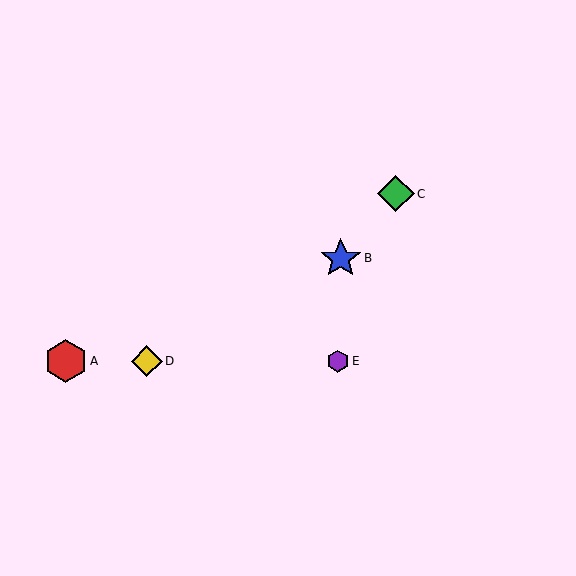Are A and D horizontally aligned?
Yes, both are at y≈361.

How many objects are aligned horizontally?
3 objects (A, D, E) are aligned horizontally.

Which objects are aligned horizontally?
Objects A, D, E are aligned horizontally.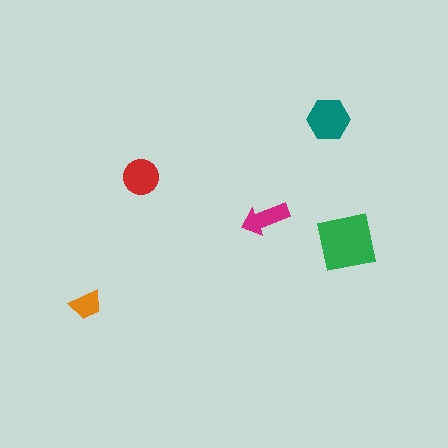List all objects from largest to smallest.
The green square, the teal hexagon, the red circle, the magenta arrow, the orange trapezoid.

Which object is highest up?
The teal hexagon is topmost.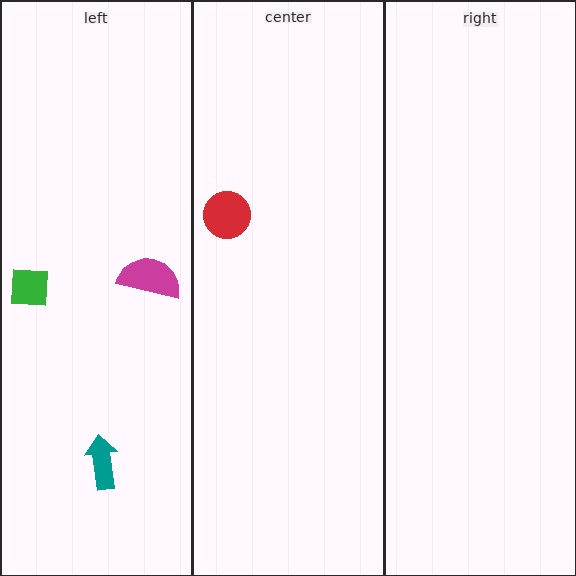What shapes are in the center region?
The red circle.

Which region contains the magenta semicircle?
The left region.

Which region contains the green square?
The left region.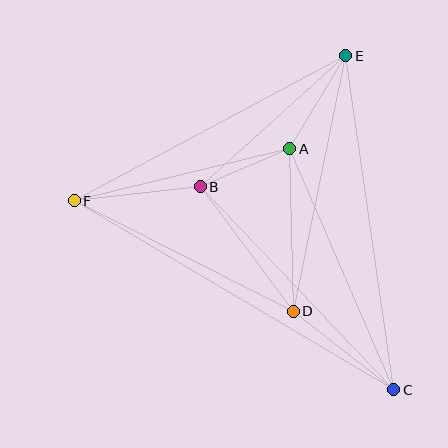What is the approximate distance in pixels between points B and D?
The distance between B and D is approximately 156 pixels.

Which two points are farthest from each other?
Points C and F are farthest from each other.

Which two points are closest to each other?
Points A and B are closest to each other.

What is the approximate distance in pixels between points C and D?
The distance between C and D is approximately 127 pixels.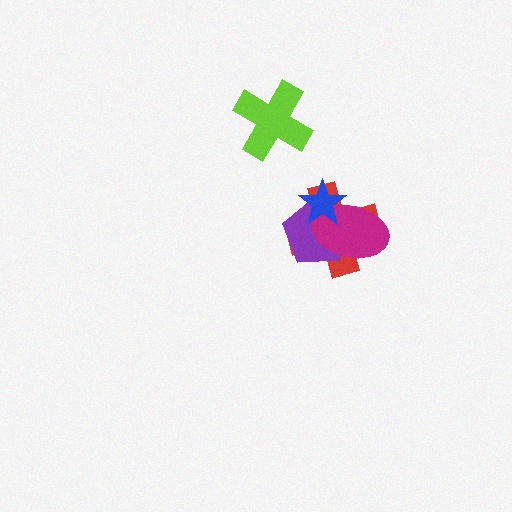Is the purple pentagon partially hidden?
Yes, it is partially covered by another shape.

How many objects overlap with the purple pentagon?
3 objects overlap with the purple pentagon.